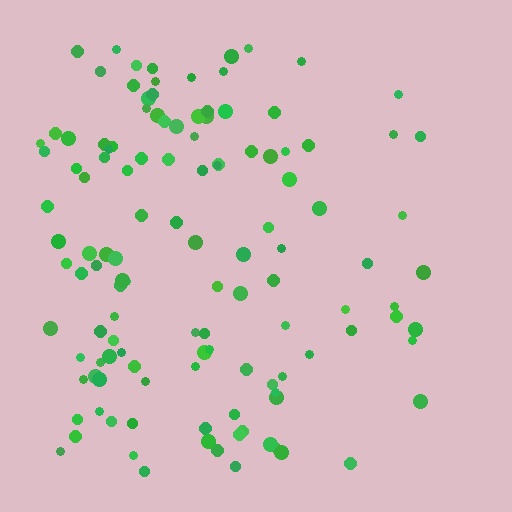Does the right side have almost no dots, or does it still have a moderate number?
Still a moderate number, just noticeably fewer than the left.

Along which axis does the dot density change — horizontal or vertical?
Horizontal.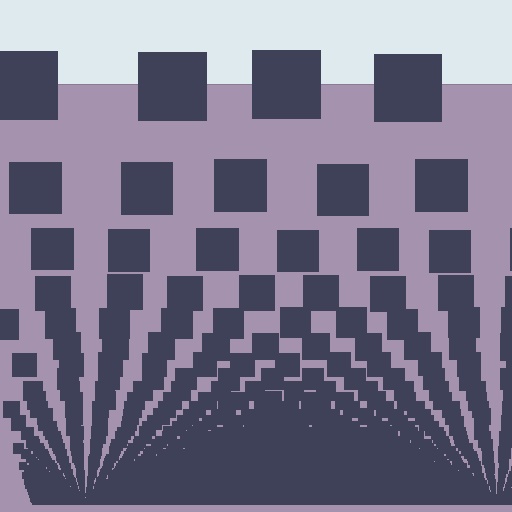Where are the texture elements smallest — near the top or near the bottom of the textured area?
Near the bottom.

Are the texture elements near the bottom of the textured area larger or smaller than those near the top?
Smaller. The gradient is inverted — elements near the bottom are smaller and denser.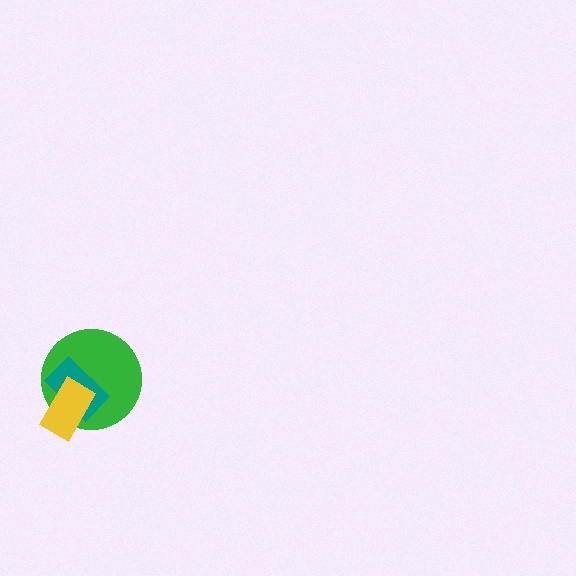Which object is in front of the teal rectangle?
The yellow rectangle is in front of the teal rectangle.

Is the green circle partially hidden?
Yes, it is partially covered by another shape.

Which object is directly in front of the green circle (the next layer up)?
The teal rectangle is directly in front of the green circle.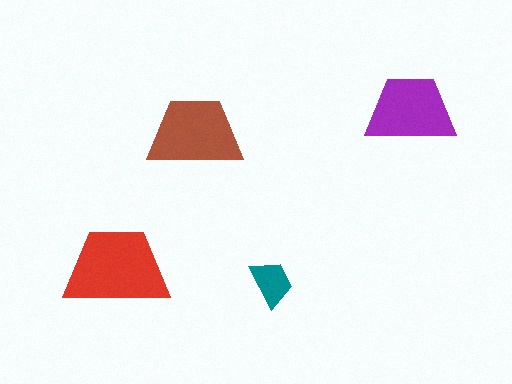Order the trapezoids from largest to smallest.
the red one, the brown one, the purple one, the teal one.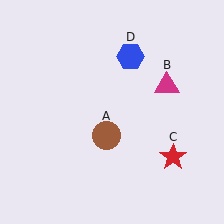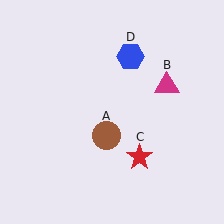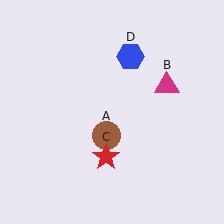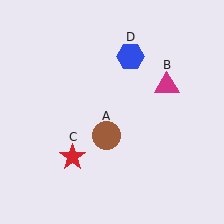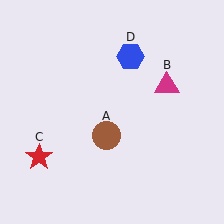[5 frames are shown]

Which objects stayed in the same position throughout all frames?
Brown circle (object A) and magenta triangle (object B) and blue hexagon (object D) remained stationary.